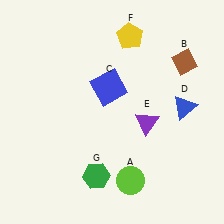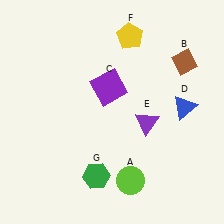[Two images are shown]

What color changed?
The square (C) changed from blue in Image 1 to purple in Image 2.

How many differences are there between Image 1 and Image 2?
There is 1 difference between the two images.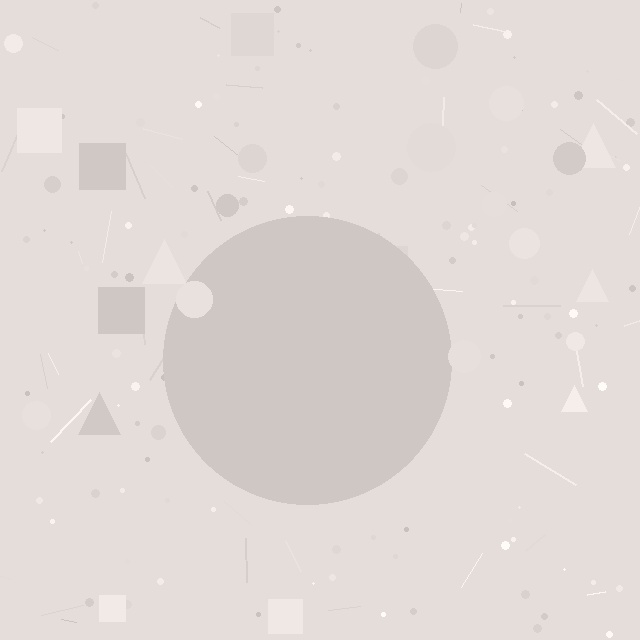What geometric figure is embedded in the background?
A circle is embedded in the background.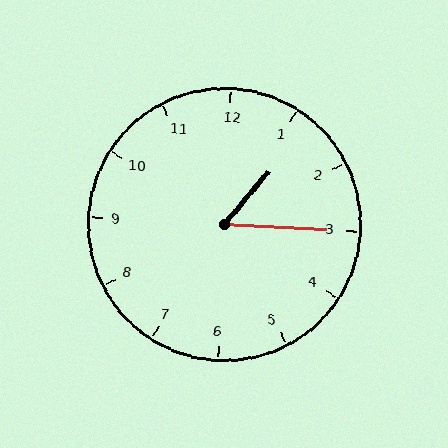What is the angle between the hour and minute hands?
Approximately 52 degrees.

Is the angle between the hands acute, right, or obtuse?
It is acute.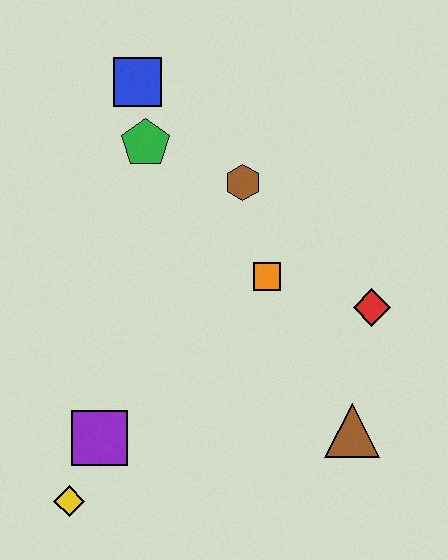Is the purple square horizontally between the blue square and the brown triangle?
No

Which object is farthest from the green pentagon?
The yellow diamond is farthest from the green pentagon.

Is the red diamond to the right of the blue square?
Yes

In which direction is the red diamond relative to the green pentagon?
The red diamond is to the right of the green pentagon.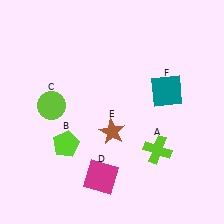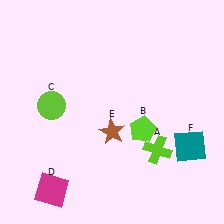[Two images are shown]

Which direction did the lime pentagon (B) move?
The lime pentagon (B) moved right.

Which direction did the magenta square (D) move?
The magenta square (D) moved left.